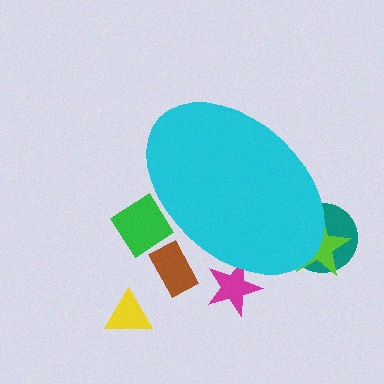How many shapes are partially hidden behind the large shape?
5 shapes are partially hidden.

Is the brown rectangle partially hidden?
Yes, the brown rectangle is partially hidden behind the cyan ellipse.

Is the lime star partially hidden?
Yes, the lime star is partially hidden behind the cyan ellipse.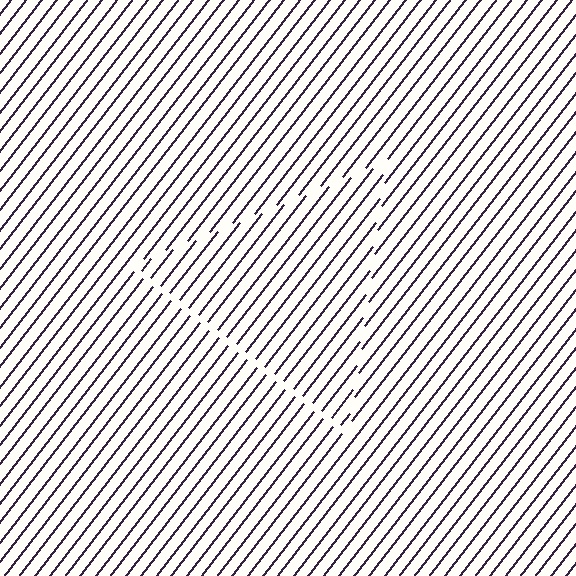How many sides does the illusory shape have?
3 sides — the line-ends trace a triangle.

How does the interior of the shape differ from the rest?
The interior of the shape contains the same grating, shifted by half a period — the contour is defined by the phase discontinuity where line-ends from the inner and outer gratings abut.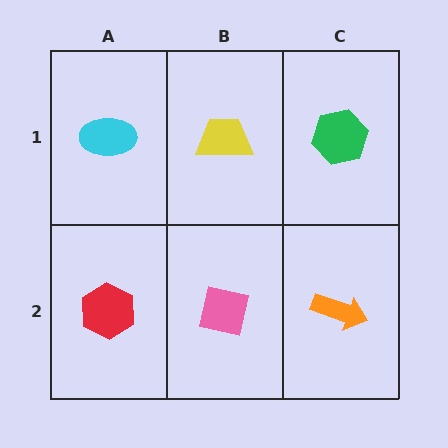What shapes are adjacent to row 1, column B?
A pink square (row 2, column B), a cyan ellipse (row 1, column A), a green hexagon (row 1, column C).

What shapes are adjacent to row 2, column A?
A cyan ellipse (row 1, column A), a pink square (row 2, column B).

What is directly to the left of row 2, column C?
A pink square.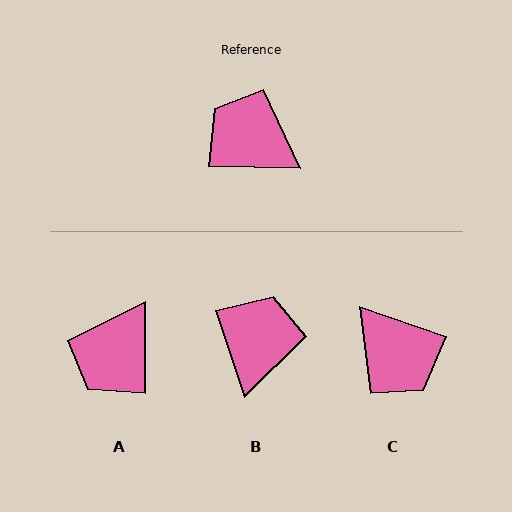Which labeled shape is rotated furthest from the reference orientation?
C, about 162 degrees away.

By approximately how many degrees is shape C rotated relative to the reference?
Approximately 162 degrees counter-clockwise.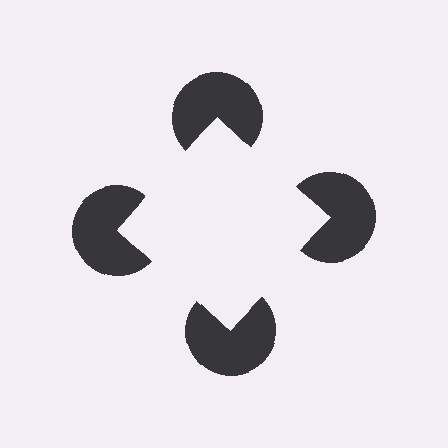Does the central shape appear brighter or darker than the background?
It typically appears slightly brighter than the background, even though no actual brightness change is drawn.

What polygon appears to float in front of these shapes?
An illusory square — its edges are inferred from the aligned wedge cuts in the pac-man discs, not physically drawn.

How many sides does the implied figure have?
4 sides.